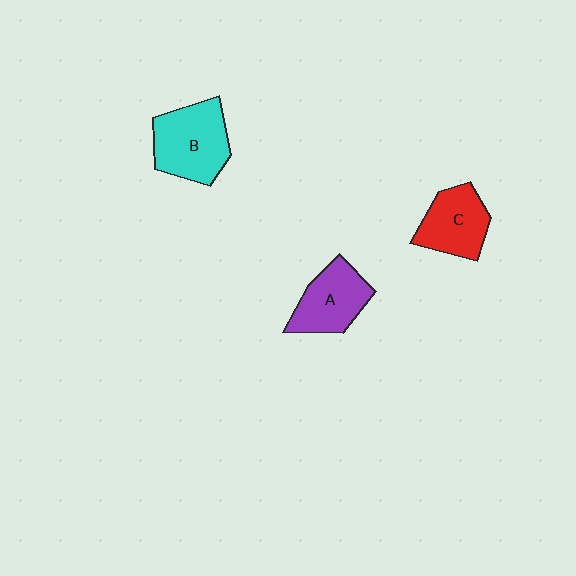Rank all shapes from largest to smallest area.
From largest to smallest: B (cyan), A (purple), C (red).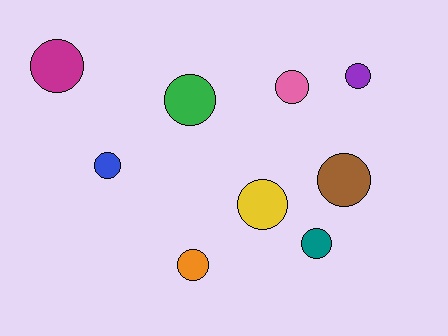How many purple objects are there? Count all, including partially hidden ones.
There is 1 purple object.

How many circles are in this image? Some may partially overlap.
There are 9 circles.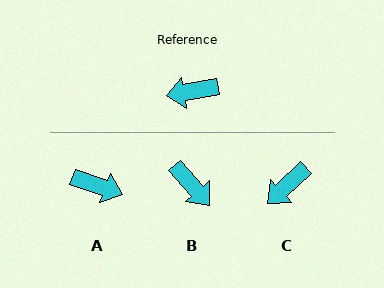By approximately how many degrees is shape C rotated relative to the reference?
Approximately 33 degrees counter-clockwise.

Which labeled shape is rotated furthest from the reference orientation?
A, about 151 degrees away.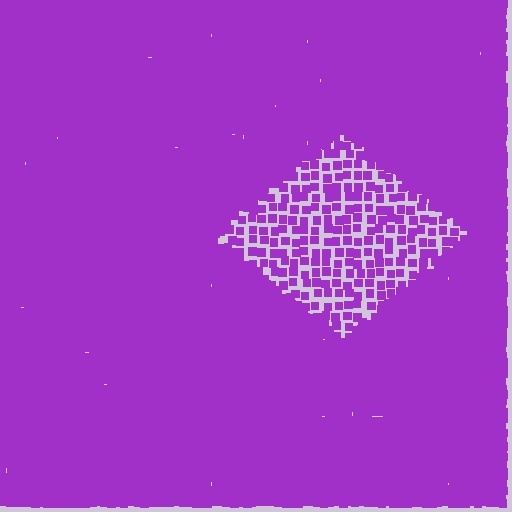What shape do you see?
I see a diamond.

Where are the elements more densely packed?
The elements are more densely packed outside the diamond boundary.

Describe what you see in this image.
The image contains small purple elements arranged at two different densities. A diamond-shaped region is visible where the elements are less densely packed than the surrounding area.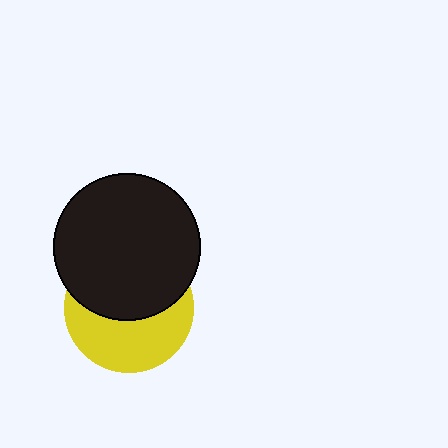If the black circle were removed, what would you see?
You would see the complete yellow circle.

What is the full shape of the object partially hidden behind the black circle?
The partially hidden object is a yellow circle.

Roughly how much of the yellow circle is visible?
About half of it is visible (roughly 48%).